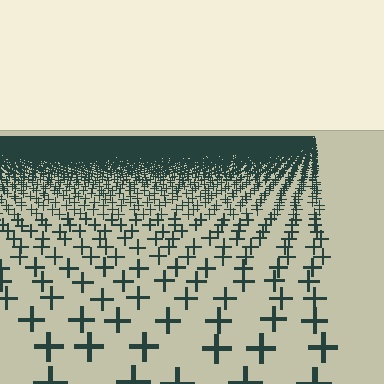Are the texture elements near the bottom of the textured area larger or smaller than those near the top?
Larger. Near the bottom, elements are closer to the viewer and appear at a bigger on-screen size.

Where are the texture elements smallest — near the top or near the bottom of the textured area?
Near the top.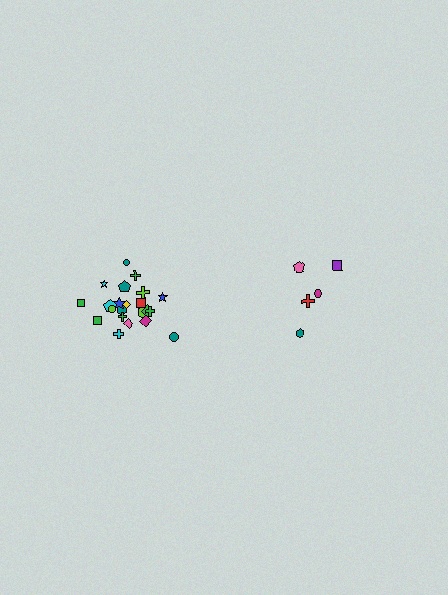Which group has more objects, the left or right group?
The left group.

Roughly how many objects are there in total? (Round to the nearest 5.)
Roughly 25 objects in total.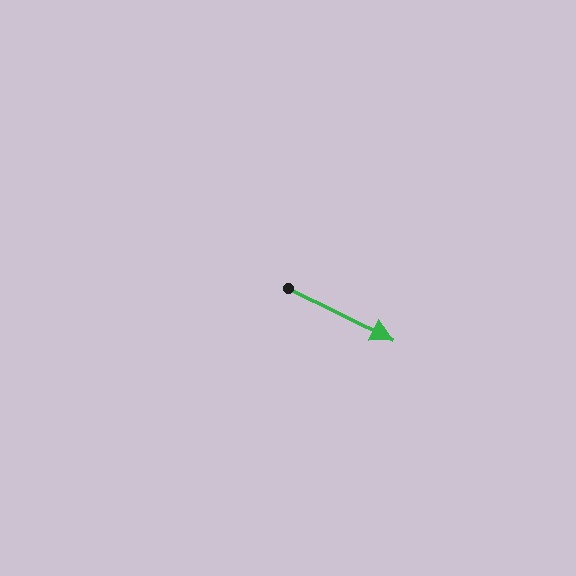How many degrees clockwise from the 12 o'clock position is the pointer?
Approximately 116 degrees.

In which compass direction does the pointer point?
Southeast.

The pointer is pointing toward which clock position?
Roughly 4 o'clock.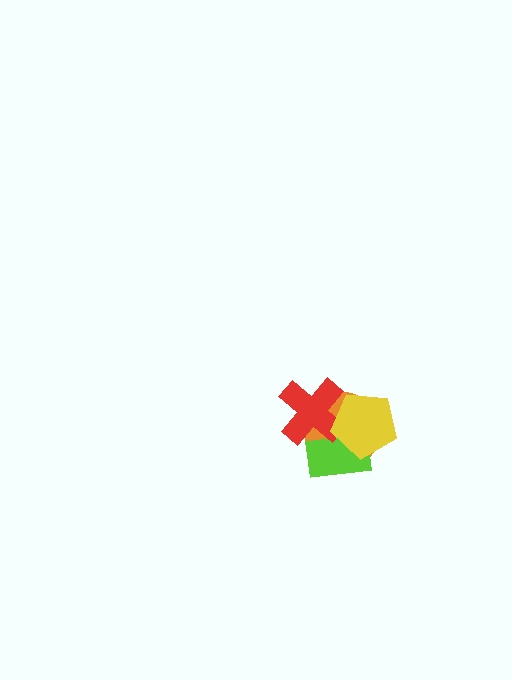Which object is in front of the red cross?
The yellow pentagon is in front of the red cross.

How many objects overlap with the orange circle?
3 objects overlap with the orange circle.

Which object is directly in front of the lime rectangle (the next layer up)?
The red cross is directly in front of the lime rectangle.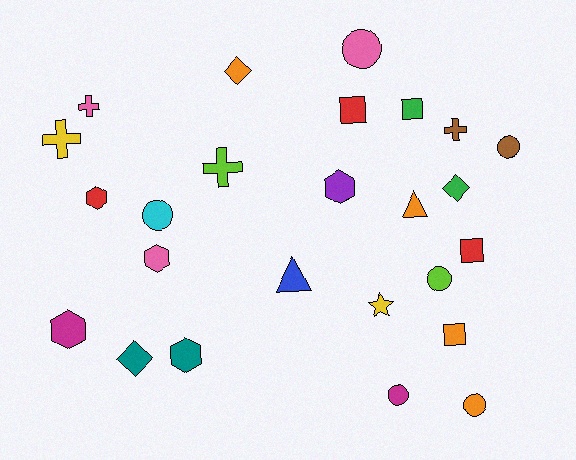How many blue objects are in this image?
There is 1 blue object.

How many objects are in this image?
There are 25 objects.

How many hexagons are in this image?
There are 5 hexagons.